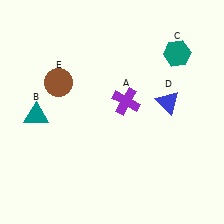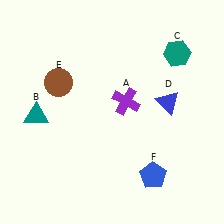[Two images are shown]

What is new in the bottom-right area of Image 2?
A blue pentagon (F) was added in the bottom-right area of Image 2.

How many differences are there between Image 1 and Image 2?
There is 1 difference between the two images.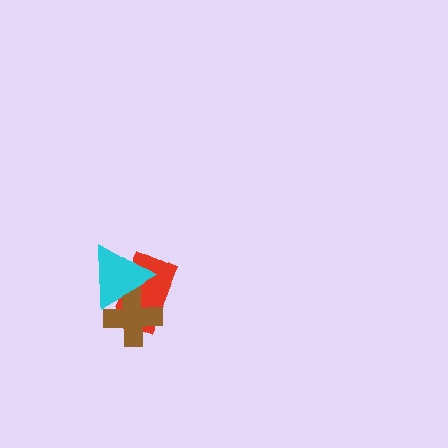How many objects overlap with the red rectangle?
2 objects overlap with the red rectangle.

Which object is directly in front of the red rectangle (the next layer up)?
The brown cross is directly in front of the red rectangle.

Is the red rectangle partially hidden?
Yes, it is partially covered by another shape.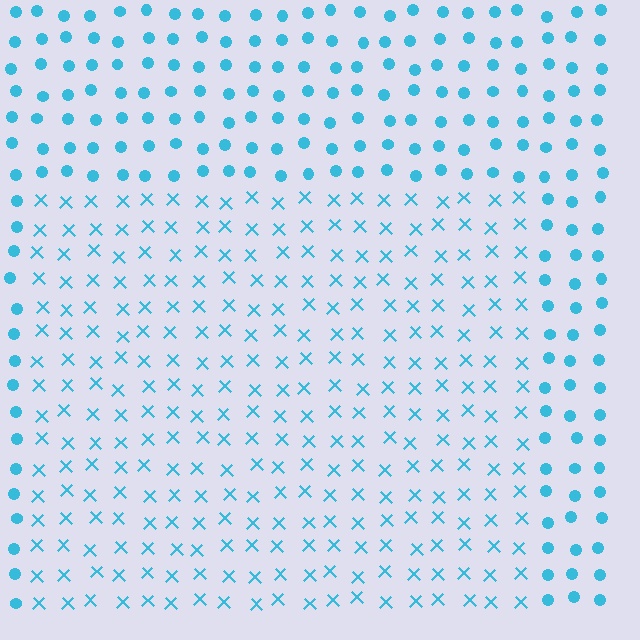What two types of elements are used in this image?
The image uses X marks inside the rectangle region and circles outside it.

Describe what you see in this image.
The image is filled with small cyan elements arranged in a uniform grid. A rectangle-shaped region contains X marks, while the surrounding area contains circles. The boundary is defined purely by the change in element shape.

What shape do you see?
I see a rectangle.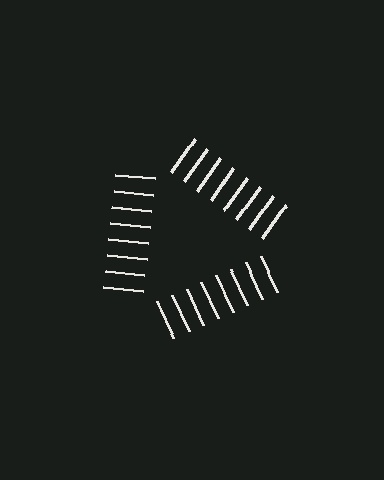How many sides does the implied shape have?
3 sides — the line-ends trace a triangle.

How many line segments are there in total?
24 — 8 along each of the 3 edges.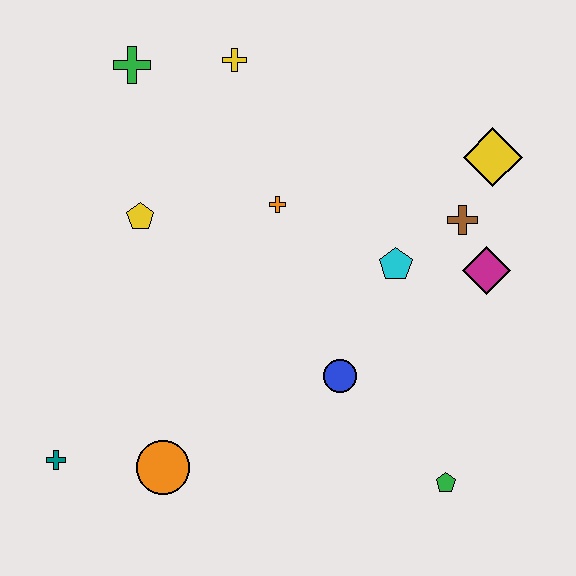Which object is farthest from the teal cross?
The yellow diamond is farthest from the teal cross.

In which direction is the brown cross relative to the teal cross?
The brown cross is to the right of the teal cross.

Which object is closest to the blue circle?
The cyan pentagon is closest to the blue circle.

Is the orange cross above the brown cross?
Yes